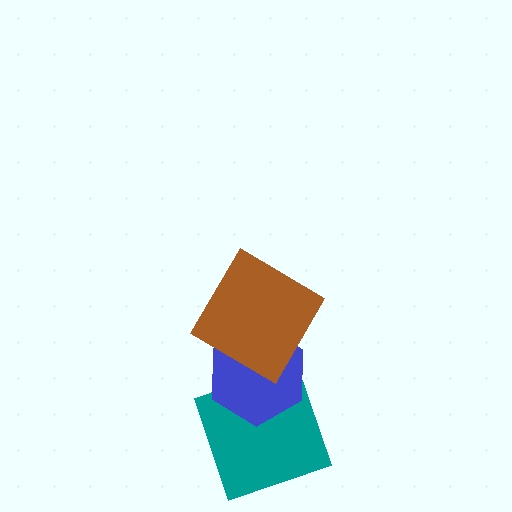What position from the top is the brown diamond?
The brown diamond is 1st from the top.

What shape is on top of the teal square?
The blue hexagon is on top of the teal square.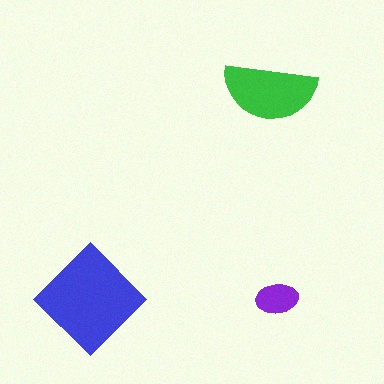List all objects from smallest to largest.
The purple ellipse, the green semicircle, the blue diamond.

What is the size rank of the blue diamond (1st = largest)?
1st.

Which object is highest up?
The green semicircle is topmost.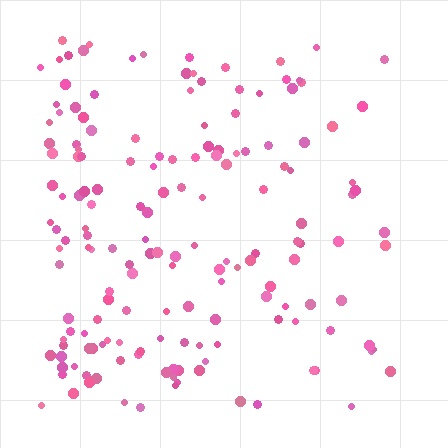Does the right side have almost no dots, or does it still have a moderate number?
Still a moderate number, just noticeably fewer than the left.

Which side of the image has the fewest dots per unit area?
The right.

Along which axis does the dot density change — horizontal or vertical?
Horizontal.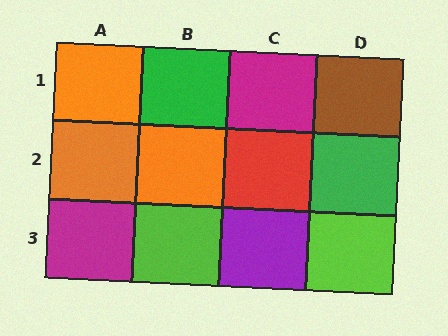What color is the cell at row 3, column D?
Lime.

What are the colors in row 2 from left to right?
Orange, orange, red, green.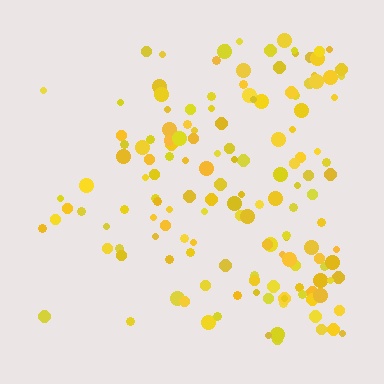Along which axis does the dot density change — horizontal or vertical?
Horizontal.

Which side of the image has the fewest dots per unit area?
The left.